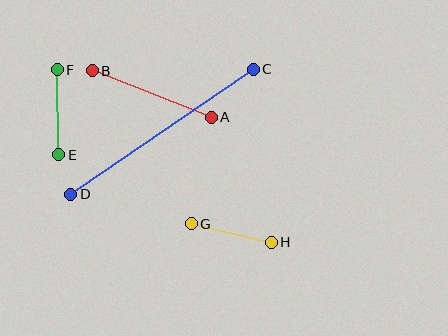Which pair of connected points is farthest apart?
Points C and D are farthest apart.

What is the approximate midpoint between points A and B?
The midpoint is at approximately (152, 94) pixels.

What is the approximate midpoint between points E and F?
The midpoint is at approximately (58, 112) pixels.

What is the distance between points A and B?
The distance is approximately 128 pixels.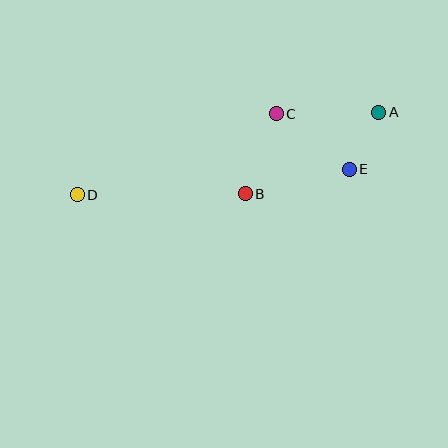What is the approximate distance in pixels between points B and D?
The distance between B and D is approximately 168 pixels.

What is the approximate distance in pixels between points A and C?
The distance between A and C is approximately 102 pixels.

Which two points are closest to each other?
Points A and E are closest to each other.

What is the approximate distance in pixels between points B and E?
The distance between B and E is approximately 107 pixels.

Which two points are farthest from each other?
Points A and D are farthest from each other.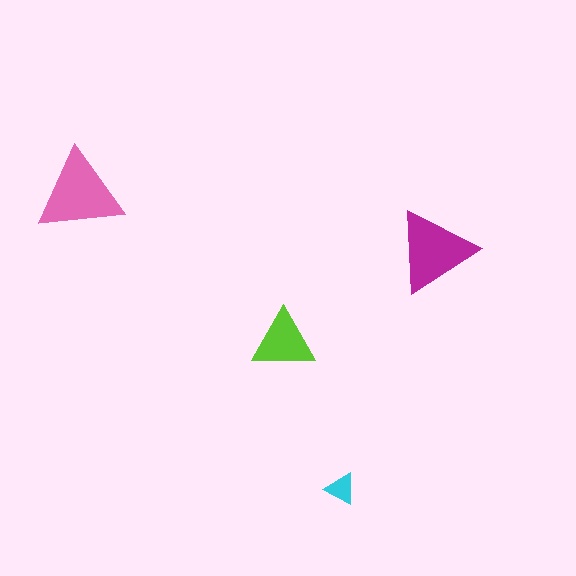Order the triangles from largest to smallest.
the pink one, the magenta one, the lime one, the cyan one.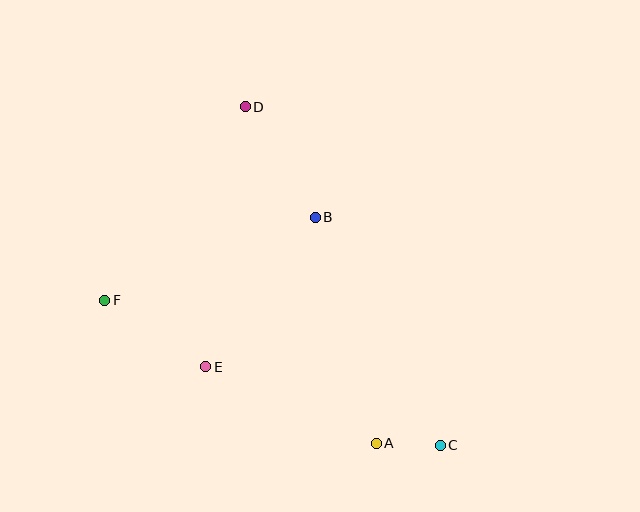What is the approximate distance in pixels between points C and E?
The distance between C and E is approximately 247 pixels.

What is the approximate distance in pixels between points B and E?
The distance between B and E is approximately 185 pixels.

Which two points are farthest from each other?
Points C and D are farthest from each other.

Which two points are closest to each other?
Points A and C are closest to each other.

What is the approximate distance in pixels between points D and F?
The distance between D and F is approximately 239 pixels.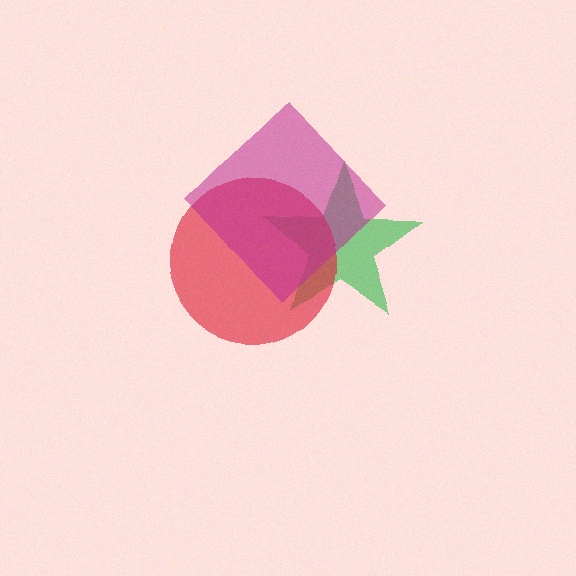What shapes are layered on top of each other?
The layered shapes are: a green star, a red circle, a magenta diamond.